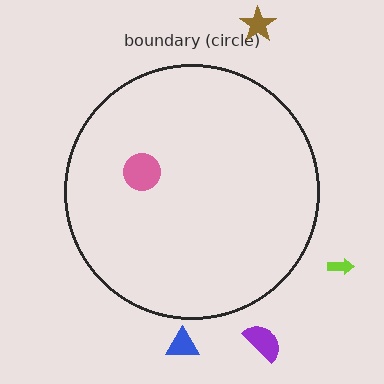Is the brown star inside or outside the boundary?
Outside.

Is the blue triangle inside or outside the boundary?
Outside.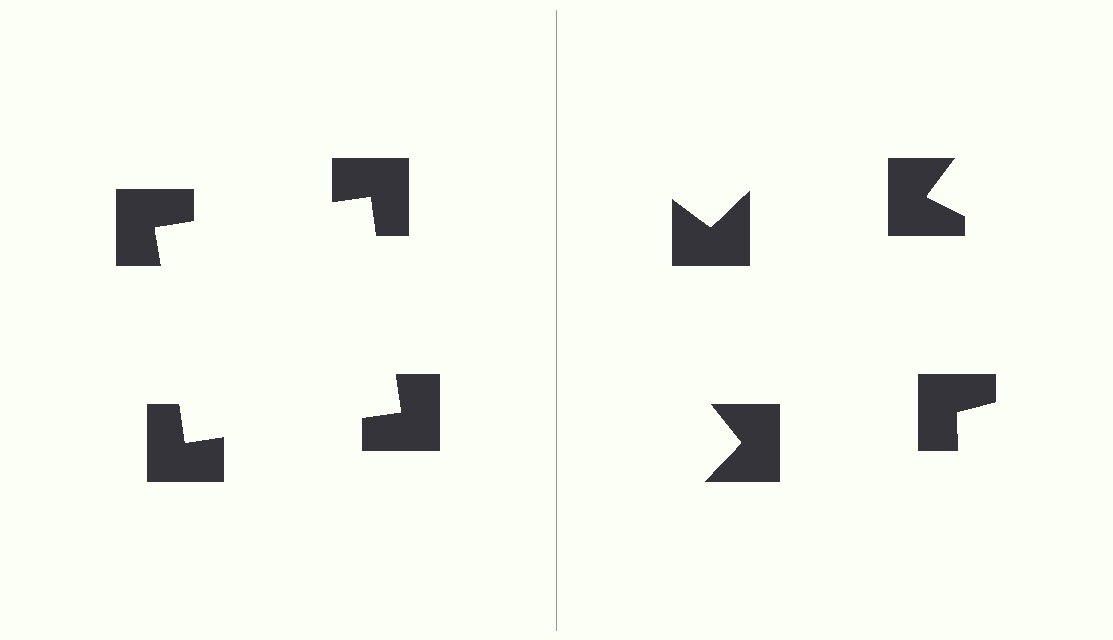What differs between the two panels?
The notched squares are positioned identically on both sides; only the wedge orientations differ. On the left they align to a square; on the right they are misaligned.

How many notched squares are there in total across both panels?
8 — 4 on each side.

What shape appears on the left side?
An illusory square.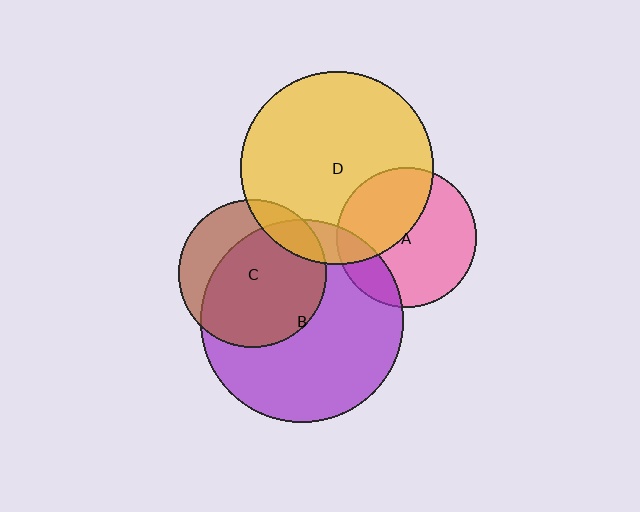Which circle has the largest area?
Circle B (purple).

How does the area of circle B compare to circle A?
Approximately 2.1 times.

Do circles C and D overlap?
Yes.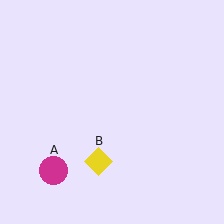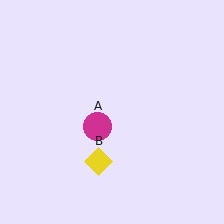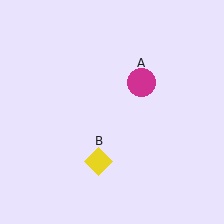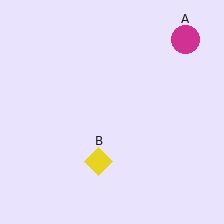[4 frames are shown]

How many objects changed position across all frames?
1 object changed position: magenta circle (object A).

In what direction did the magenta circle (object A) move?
The magenta circle (object A) moved up and to the right.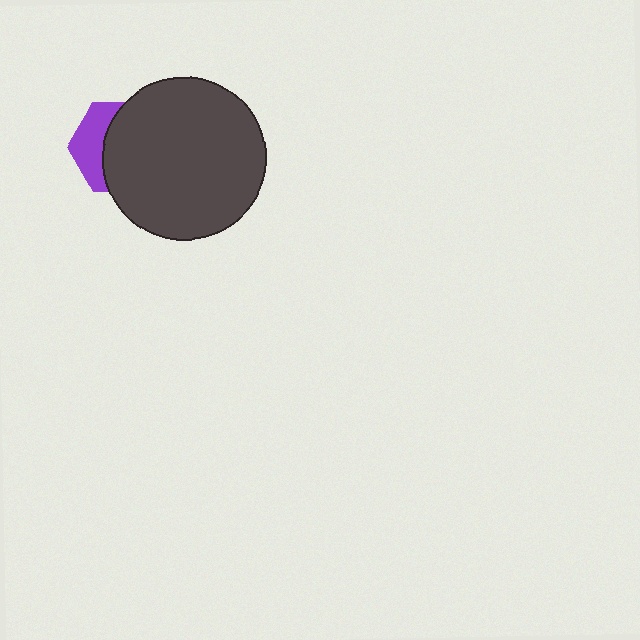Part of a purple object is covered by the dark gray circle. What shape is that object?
It is a hexagon.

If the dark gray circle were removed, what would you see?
You would see the complete purple hexagon.